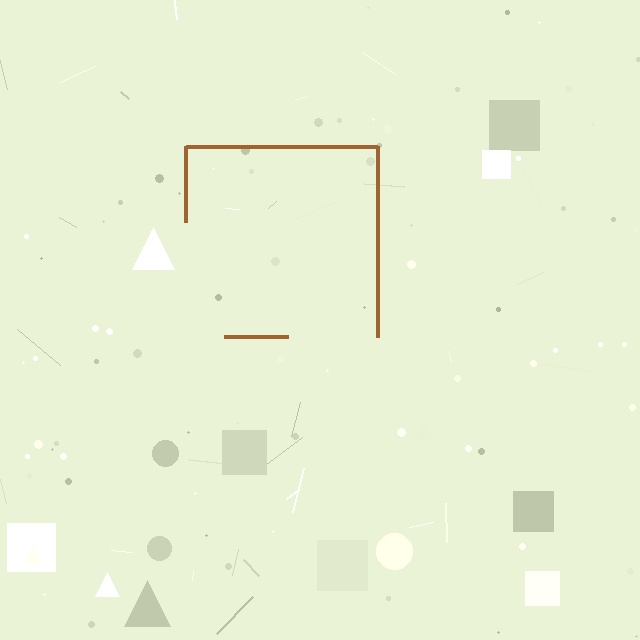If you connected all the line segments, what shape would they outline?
They would outline a square.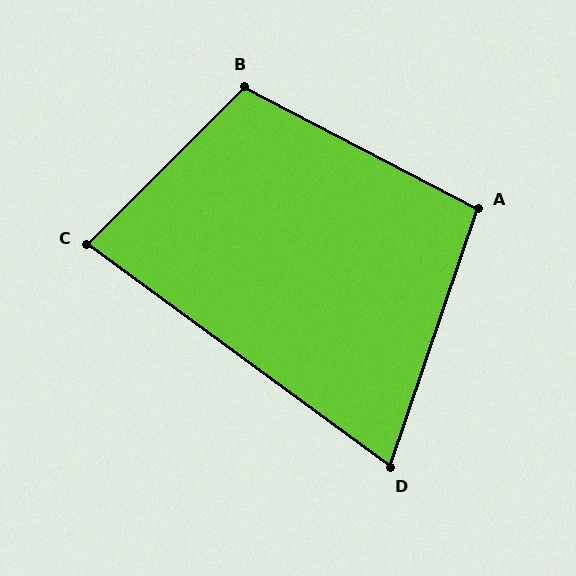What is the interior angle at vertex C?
Approximately 81 degrees (acute).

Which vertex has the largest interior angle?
B, at approximately 107 degrees.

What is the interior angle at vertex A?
Approximately 99 degrees (obtuse).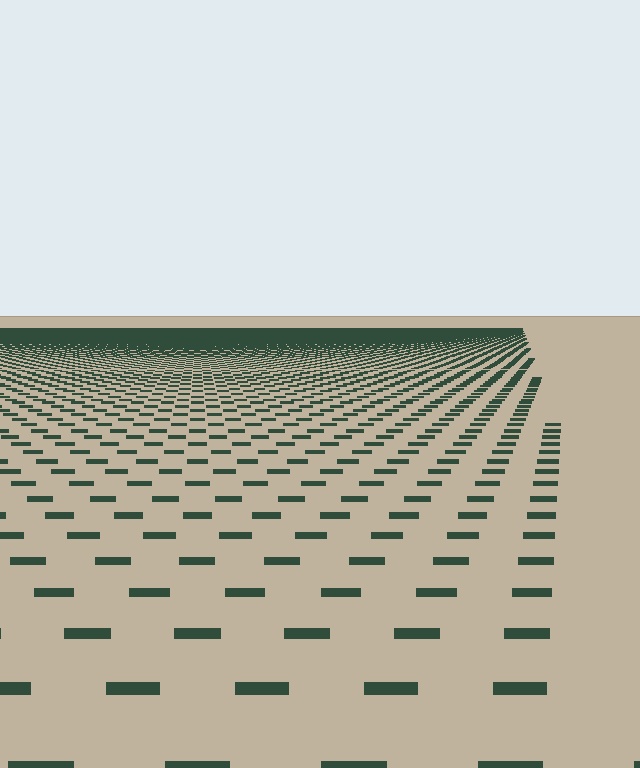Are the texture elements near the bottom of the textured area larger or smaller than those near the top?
Larger. Near the bottom, elements are closer to the viewer and appear at a bigger on-screen size.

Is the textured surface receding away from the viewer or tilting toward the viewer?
The surface is receding away from the viewer. Texture elements get smaller and denser toward the top.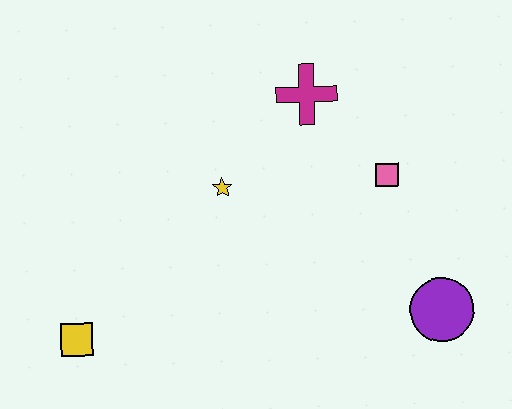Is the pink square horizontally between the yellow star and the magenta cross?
No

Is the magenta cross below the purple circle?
No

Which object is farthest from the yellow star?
The purple circle is farthest from the yellow star.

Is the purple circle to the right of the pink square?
Yes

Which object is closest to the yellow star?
The magenta cross is closest to the yellow star.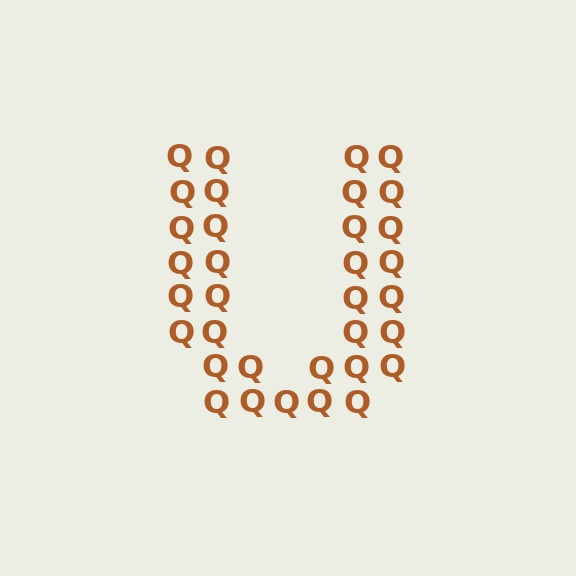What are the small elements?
The small elements are letter Q's.